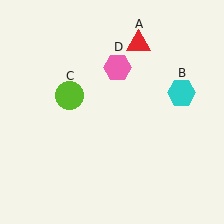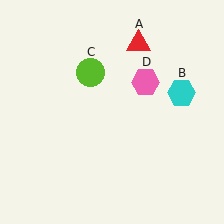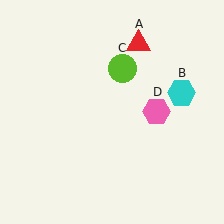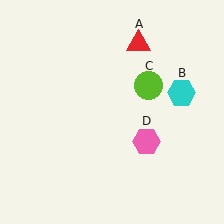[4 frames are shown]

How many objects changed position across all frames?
2 objects changed position: lime circle (object C), pink hexagon (object D).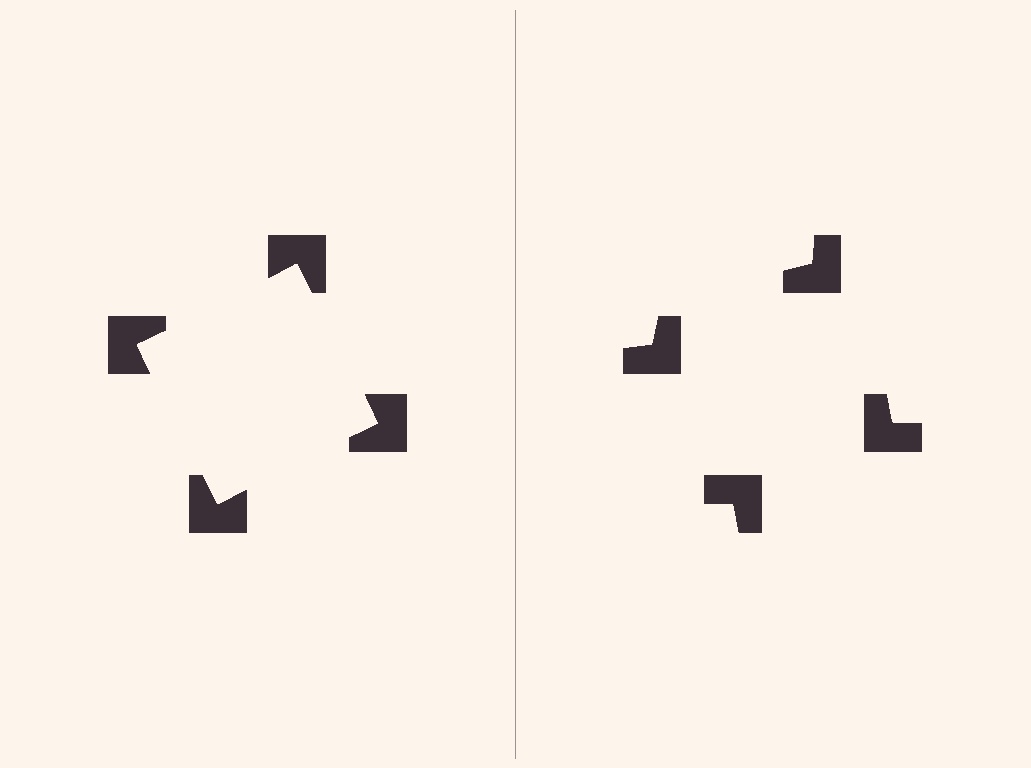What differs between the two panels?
The notched squares are positioned identically on both sides; only the wedge orientations differ. On the left they align to a square; on the right they are misaligned.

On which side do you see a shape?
An illusory square appears on the left side. On the right side the wedge cuts are rotated, so no coherent shape forms.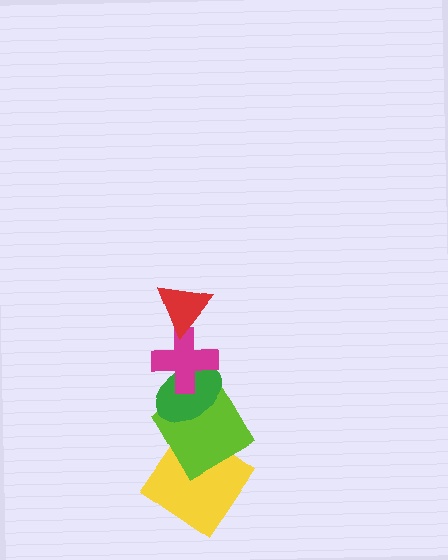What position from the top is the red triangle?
The red triangle is 1st from the top.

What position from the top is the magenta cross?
The magenta cross is 2nd from the top.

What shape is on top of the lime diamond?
The green ellipse is on top of the lime diamond.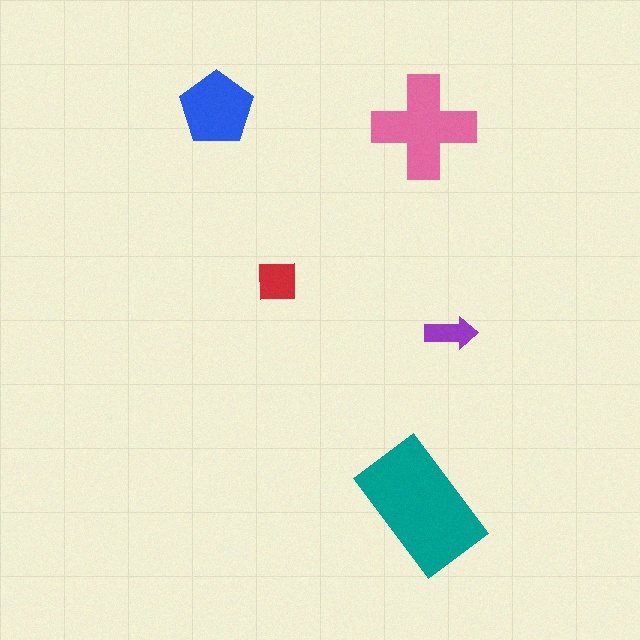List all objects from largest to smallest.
The teal rectangle, the pink cross, the blue pentagon, the red square, the purple arrow.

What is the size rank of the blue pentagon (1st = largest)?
3rd.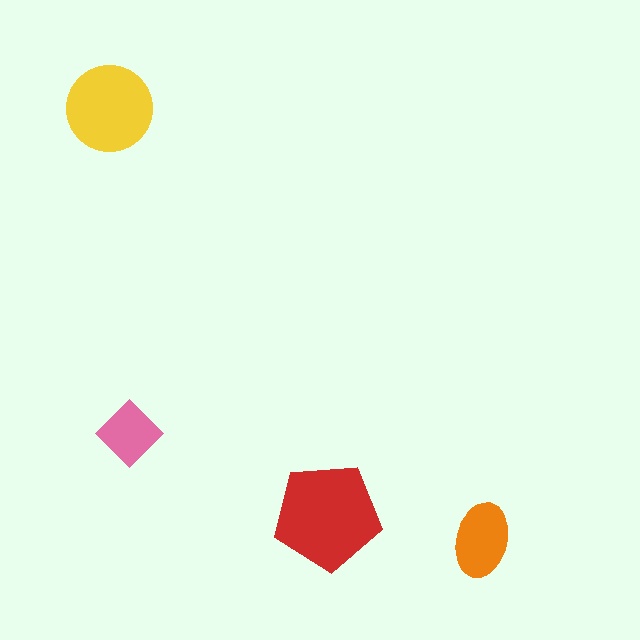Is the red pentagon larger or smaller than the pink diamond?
Larger.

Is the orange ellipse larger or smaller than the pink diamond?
Larger.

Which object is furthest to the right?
The orange ellipse is rightmost.